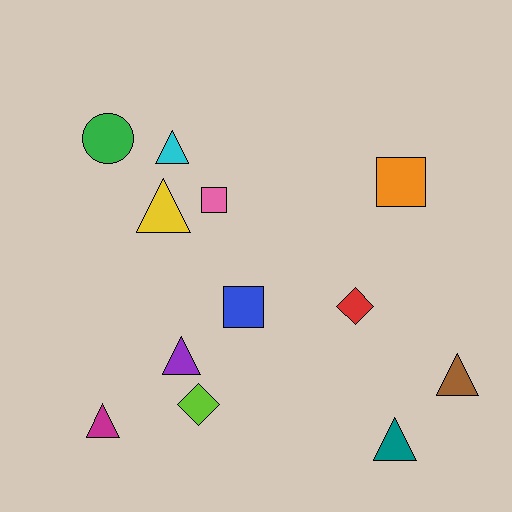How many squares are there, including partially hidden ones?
There are 3 squares.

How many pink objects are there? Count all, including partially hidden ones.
There is 1 pink object.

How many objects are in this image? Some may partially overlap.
There are 12 objects.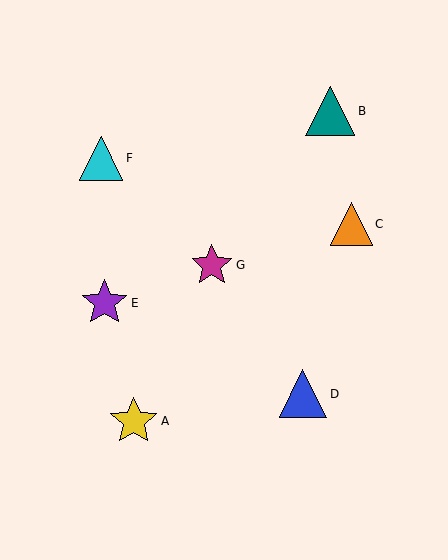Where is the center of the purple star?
The center of the purple star is at (105, 303).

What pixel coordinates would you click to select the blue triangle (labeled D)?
Click at (303, 394) to select the blue triangle D.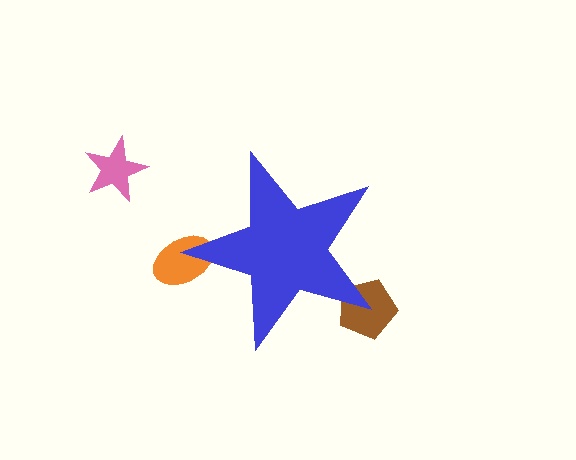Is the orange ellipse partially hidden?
Yes, the orange ellipse is partially hidden behind the blue star.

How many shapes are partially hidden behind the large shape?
2 shapes are partially hidden.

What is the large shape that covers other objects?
A blue star.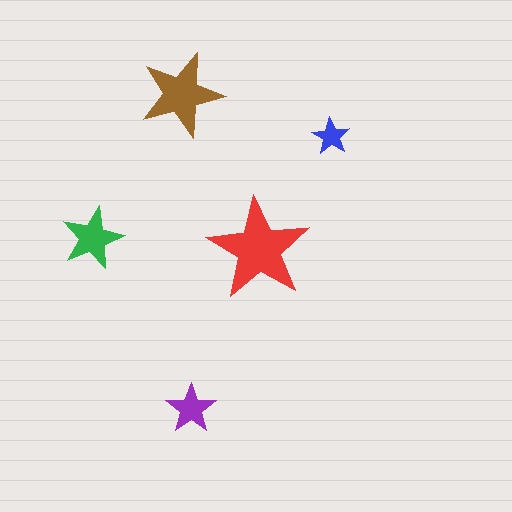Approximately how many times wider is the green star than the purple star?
About 1.5 times wider.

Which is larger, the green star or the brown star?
The brown one.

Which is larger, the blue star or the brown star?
The brown one.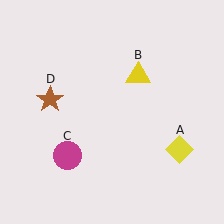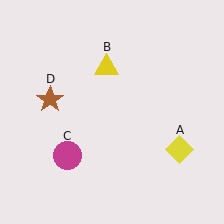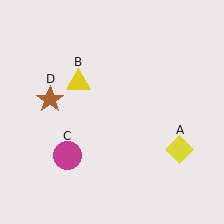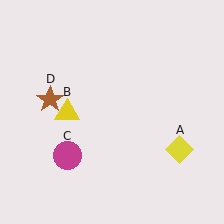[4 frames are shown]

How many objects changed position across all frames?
1 object changed position: yellow triangle (object B).